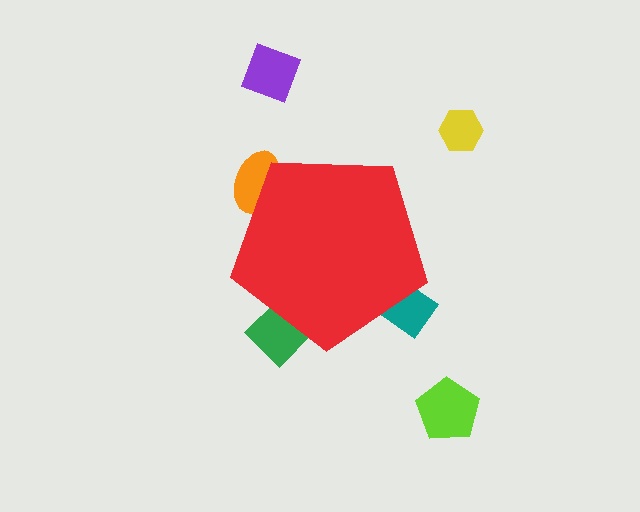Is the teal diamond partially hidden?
Yes, the teal diamond is partially hidden behind the red pentagon.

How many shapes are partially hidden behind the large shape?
3 shapes are partially hidden.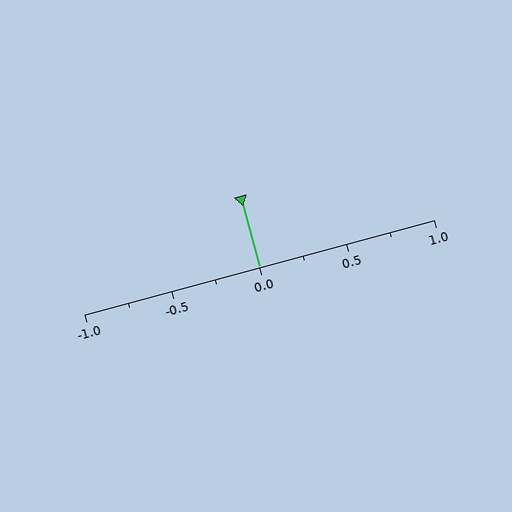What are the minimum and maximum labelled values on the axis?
The axis runs from -1.0 to 1.0.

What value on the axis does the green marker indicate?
The marker indicates approximately 0.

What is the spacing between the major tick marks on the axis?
The major ticks are spaced 0.5 apart.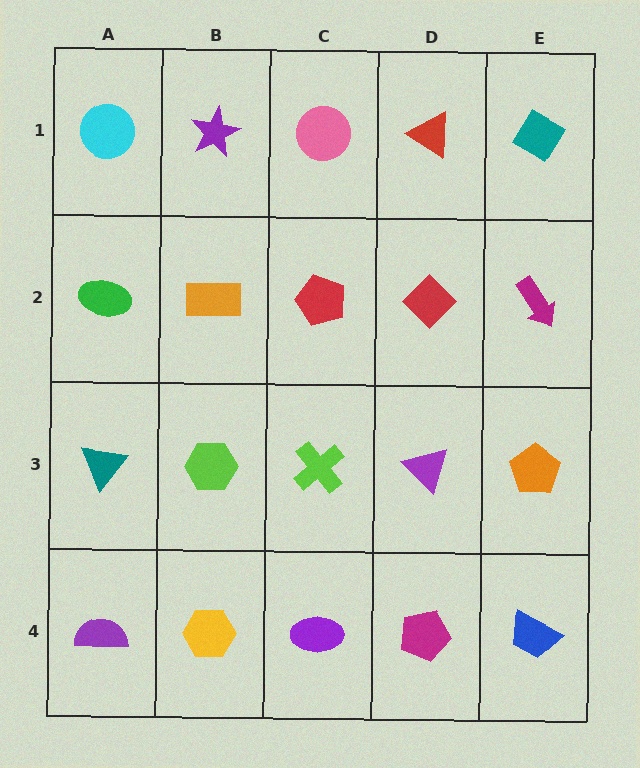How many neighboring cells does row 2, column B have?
4.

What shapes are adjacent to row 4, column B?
A lime hexagon (row 3, column B), a purple semicircle (row 4, column A), a purple ellipse (row 4, column C).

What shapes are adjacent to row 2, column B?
A purple star (row 1, column B), a lime hexagon (row 3, column B), a green ellipse (row 2, column A), a red pentagon (row 2, column C).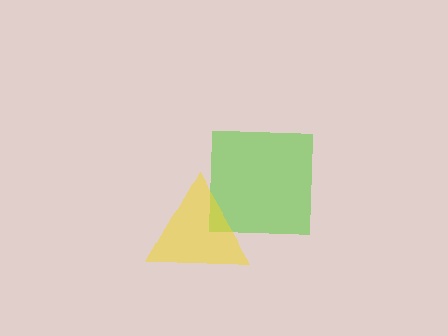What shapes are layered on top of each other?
The layered shapes are: a lime square, a yellow triangle.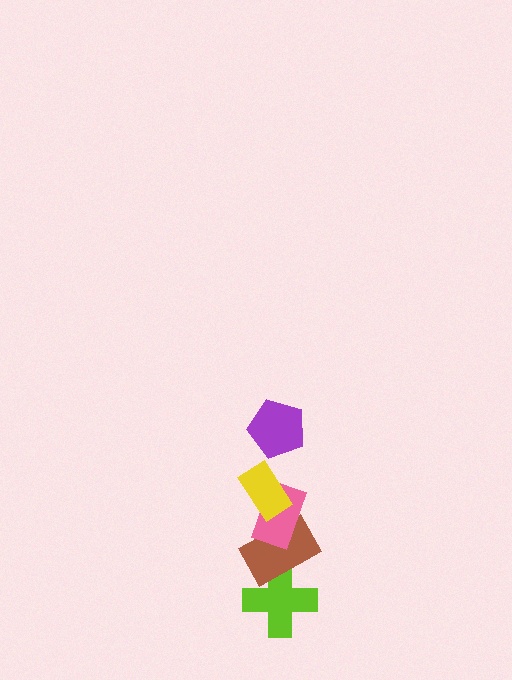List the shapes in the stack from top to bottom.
From top to bottom: the purple pentagon, the yellow rectangle, the pink rectangle, the brown rectangle, the lime cross.